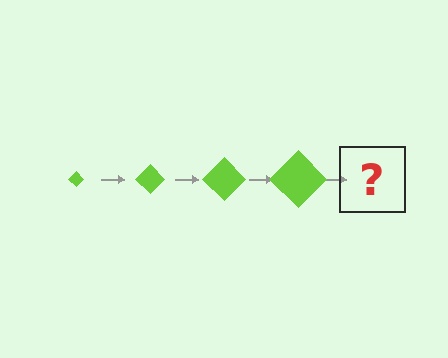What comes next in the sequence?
The next element should be a lime diamond, larger than the previous one.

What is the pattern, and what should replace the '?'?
The pattern is that the diamond gets progressively larger each step. The '?' should be a lime diamond, larger than the previous one.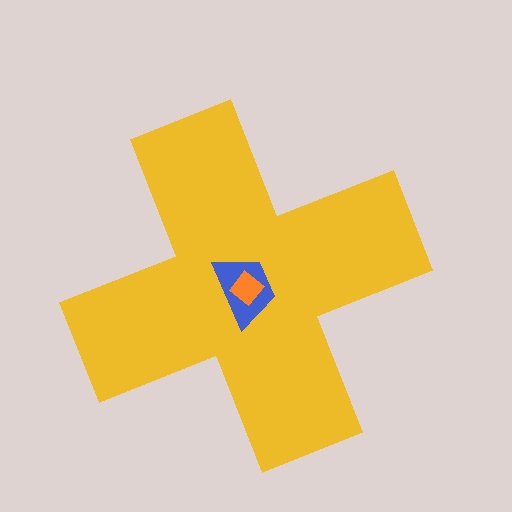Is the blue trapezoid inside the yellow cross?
Yes.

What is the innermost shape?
The orange diamond.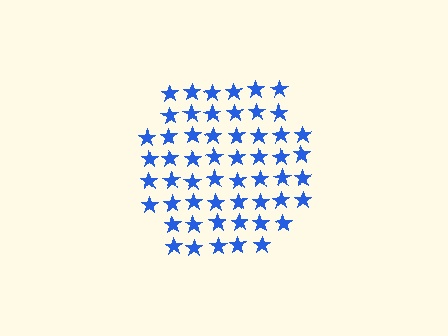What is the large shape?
The large shape is a hexagon.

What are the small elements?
The small elements are stars.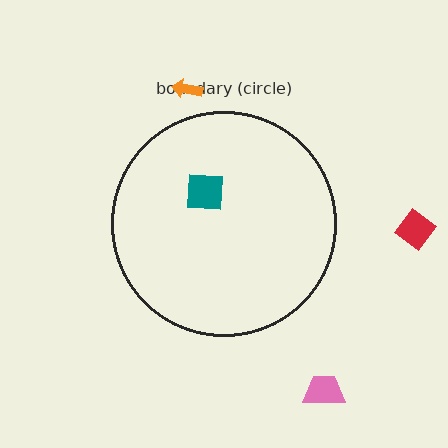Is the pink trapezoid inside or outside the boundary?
Outside.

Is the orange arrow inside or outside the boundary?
Outside.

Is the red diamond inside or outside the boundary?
Outside.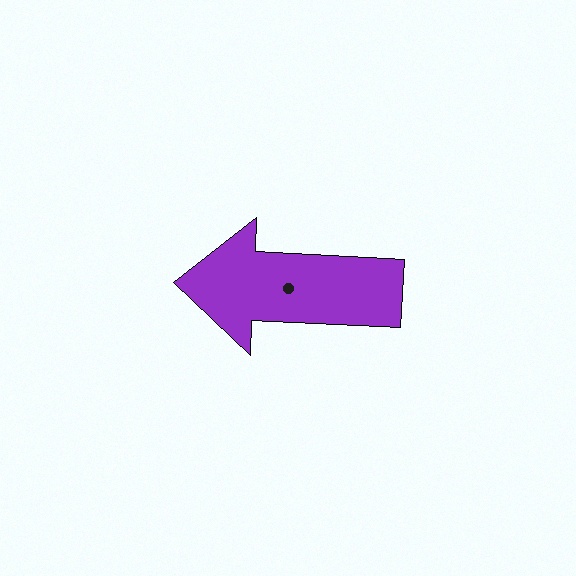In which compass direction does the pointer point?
West.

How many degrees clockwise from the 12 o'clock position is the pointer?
Approximately 273 degrees.